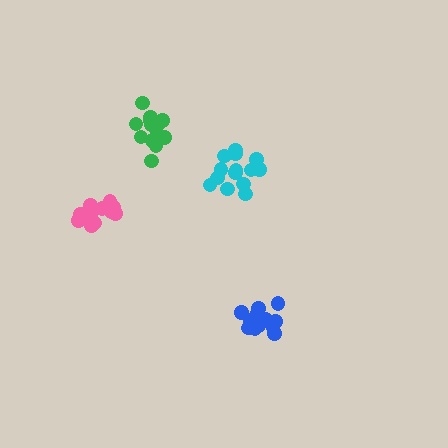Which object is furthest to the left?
The pink cluster is leftmost.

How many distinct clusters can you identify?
There are 4 distinct clusters.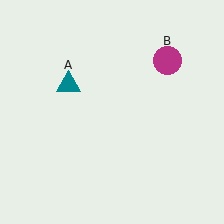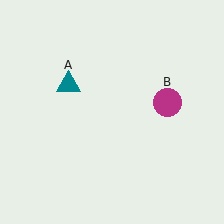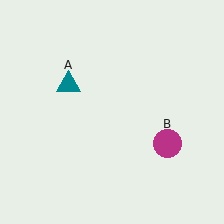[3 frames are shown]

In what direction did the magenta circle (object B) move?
The magenta circle (object B) moved down.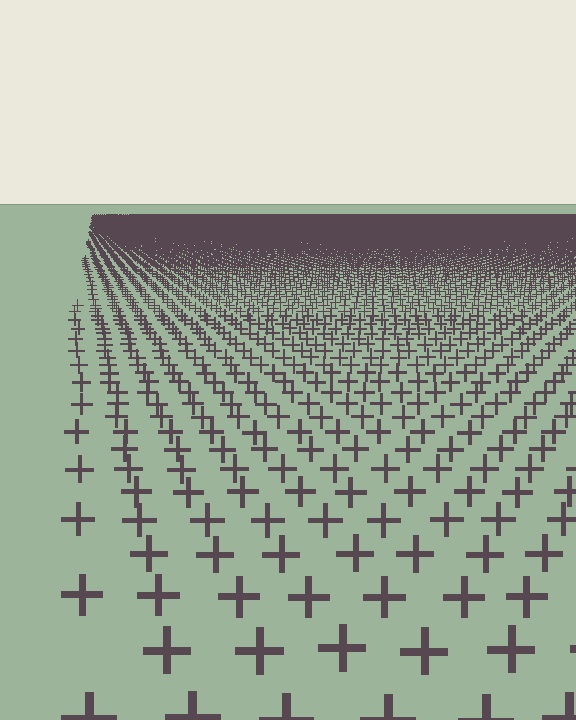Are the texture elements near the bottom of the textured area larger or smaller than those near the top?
Larger. Near the bottom, elements are closer to the viewer and appear at a bigger on-screen size.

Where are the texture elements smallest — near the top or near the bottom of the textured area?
Near the top.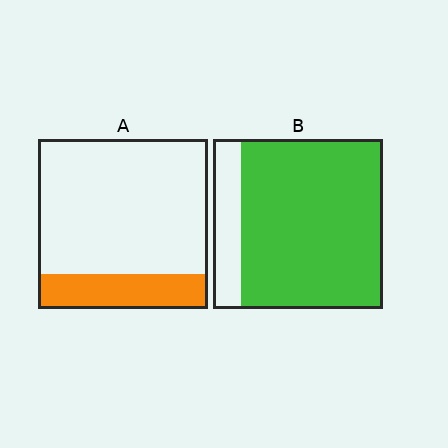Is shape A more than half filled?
No.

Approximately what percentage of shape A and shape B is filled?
A is approximately 20% and B is approximately 85%.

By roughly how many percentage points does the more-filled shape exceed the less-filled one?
By roughly 65 percentage points (B over A).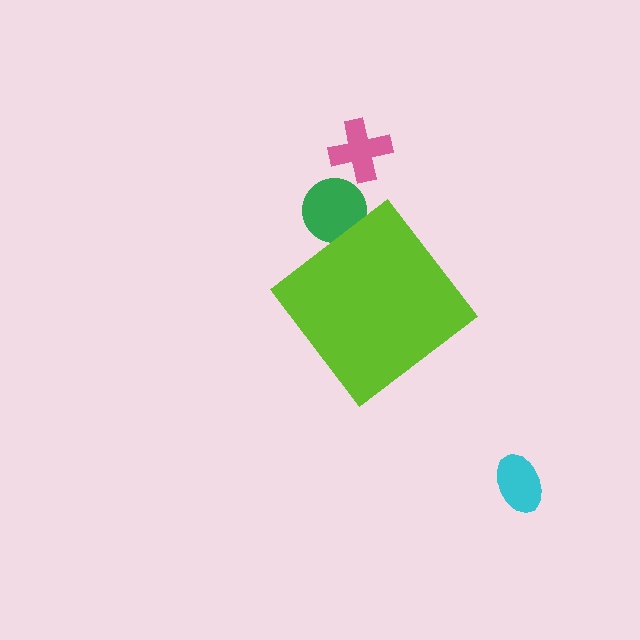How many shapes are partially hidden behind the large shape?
1 shape is partially hidden.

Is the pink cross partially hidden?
No, the pink cross is fully visible.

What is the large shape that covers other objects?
A lime diamond.